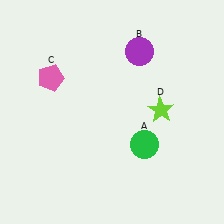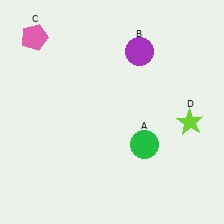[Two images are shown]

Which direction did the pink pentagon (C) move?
The pink pentagon (C) moved up.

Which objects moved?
The objects that moved are: the pink pentagon (C), the lime star (D).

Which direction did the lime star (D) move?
The lime star (D) moved right.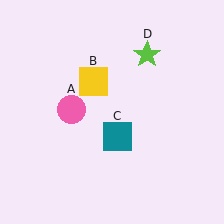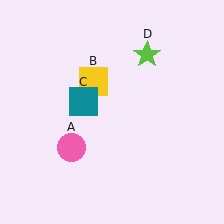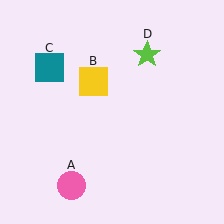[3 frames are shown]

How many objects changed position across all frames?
2 objects changed position: pink circle (object A), teal square (object C).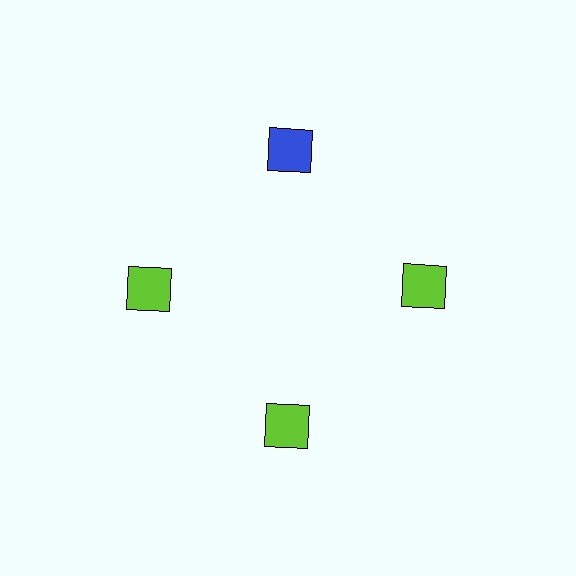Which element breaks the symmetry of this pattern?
The blue square at roughly the 12 o'clock position breaks the symmetry. All other shapes are lime squares.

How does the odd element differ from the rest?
It has a different color: blue instead of lime.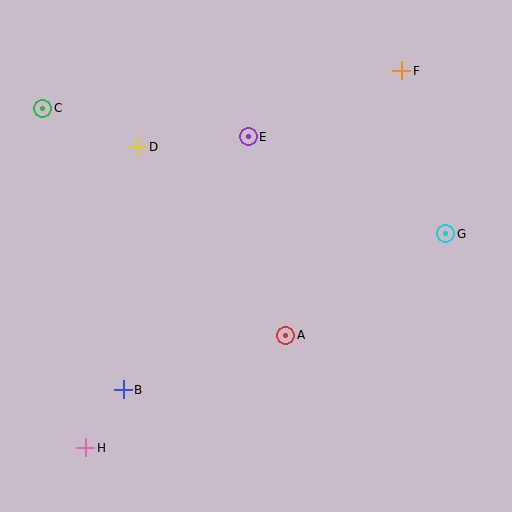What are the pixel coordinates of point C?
Point C is at (43, 108).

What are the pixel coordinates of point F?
Point F is at (402, 71).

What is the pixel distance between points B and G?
The distance between B and G is 358 pixels.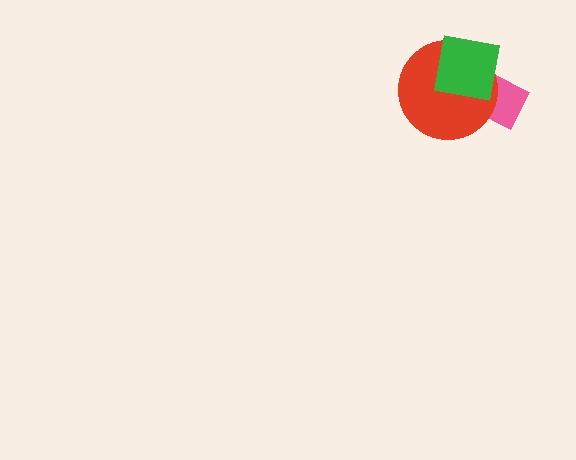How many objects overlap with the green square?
2 objects overlap with the green square.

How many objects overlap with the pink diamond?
2 objects overlap with the pink diamond.